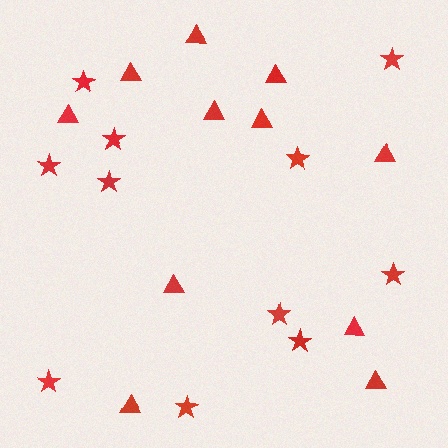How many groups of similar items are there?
There are 2 groups: one group of triangles (11) and one group of stars (11).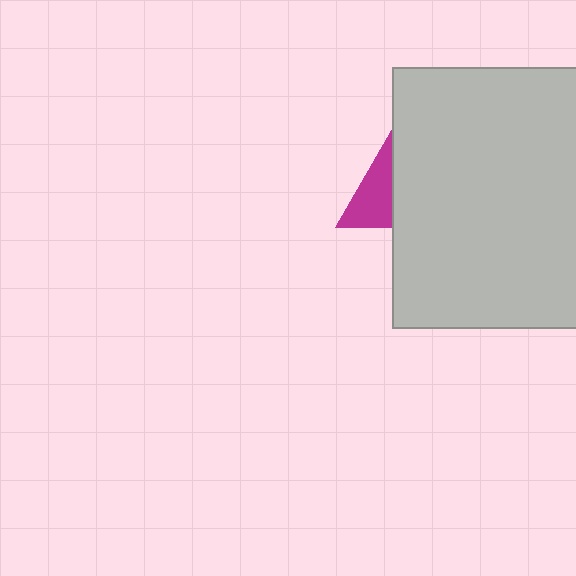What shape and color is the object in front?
The object in front is a light gray rectangle.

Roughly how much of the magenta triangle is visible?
A small part of it is visible (roughly 35%).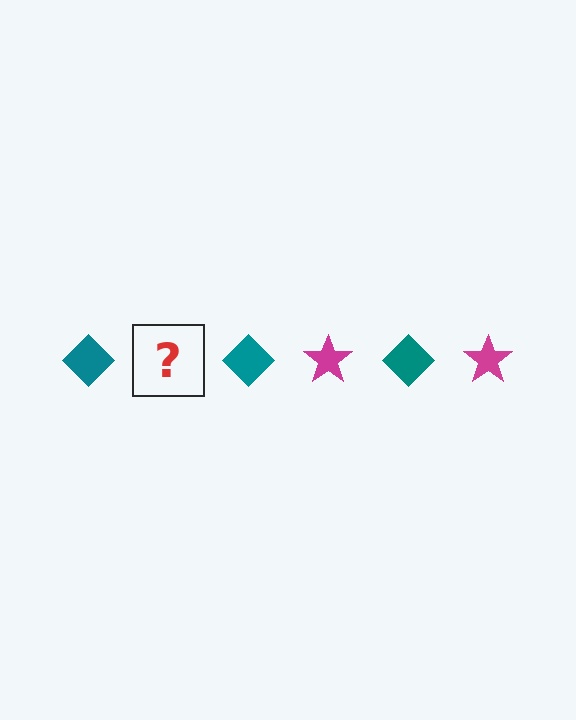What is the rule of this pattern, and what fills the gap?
The rule is that the pattern alternates between teal diamond and magenta star. The gap should be filled with a magenta star.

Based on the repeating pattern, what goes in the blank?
The blank should be a magenta star.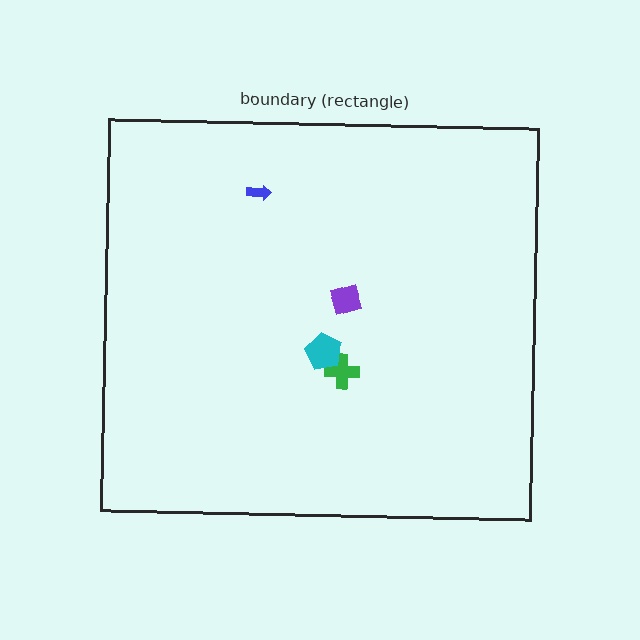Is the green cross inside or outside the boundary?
Inside.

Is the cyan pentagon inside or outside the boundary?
Inside.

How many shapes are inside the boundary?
4 inside, 0 outside.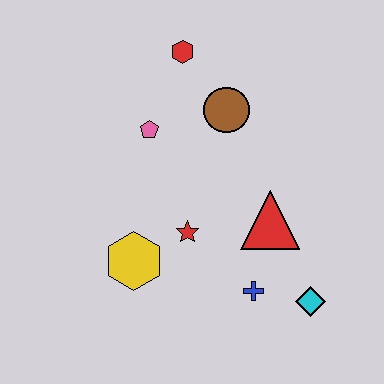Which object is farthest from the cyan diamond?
The red hexagon is farthest from the cyan diamond.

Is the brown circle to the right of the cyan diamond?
No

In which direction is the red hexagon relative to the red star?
The red hexagon is above the red star.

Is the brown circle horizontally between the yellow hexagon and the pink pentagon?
No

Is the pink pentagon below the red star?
No